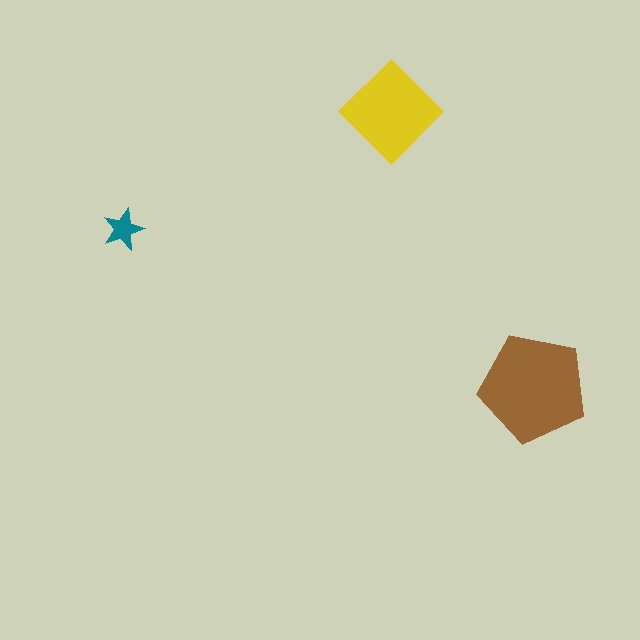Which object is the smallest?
The teal star.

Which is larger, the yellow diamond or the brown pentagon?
The brown pentagon.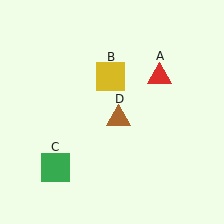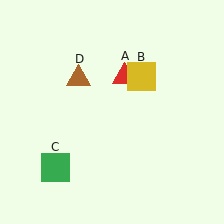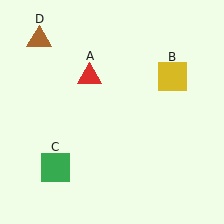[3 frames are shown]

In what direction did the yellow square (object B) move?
The yellow square (object B) moved right.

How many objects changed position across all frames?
3 objects changed position: red triangle (object A), yellow square (object B), brown triangle (object D).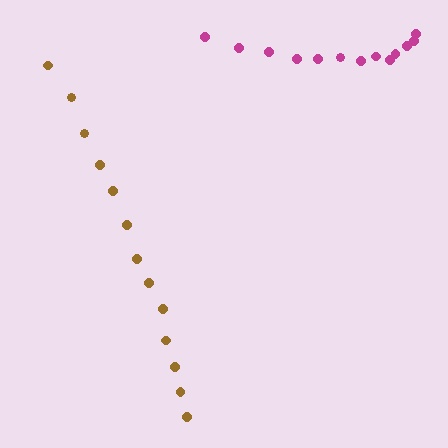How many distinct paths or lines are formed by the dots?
There are 2 distinct paths.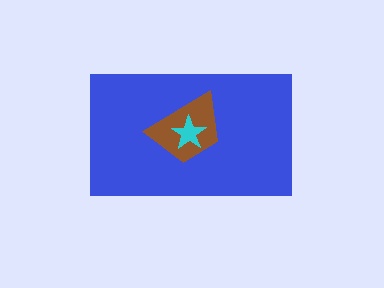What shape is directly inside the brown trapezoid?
The cyan star.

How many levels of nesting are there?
3.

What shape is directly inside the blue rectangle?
The brown trapezoid.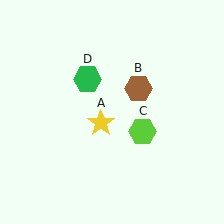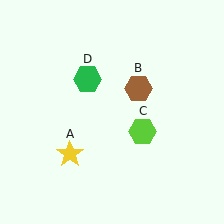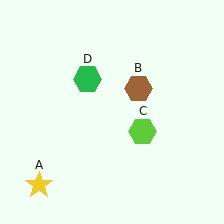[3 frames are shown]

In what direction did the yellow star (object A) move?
The yellow star (object A) moved down and to the left.